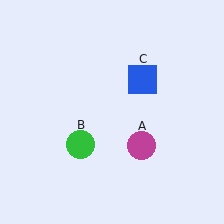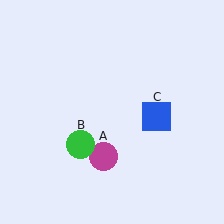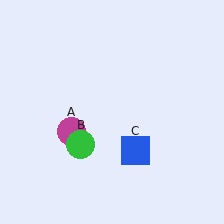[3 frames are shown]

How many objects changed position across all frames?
2 objects changed position: magenta circle (object A), blue square (object C).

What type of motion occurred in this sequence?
The magenta circle (object A), blue square (object C) rotated clockwise around the center of the scene.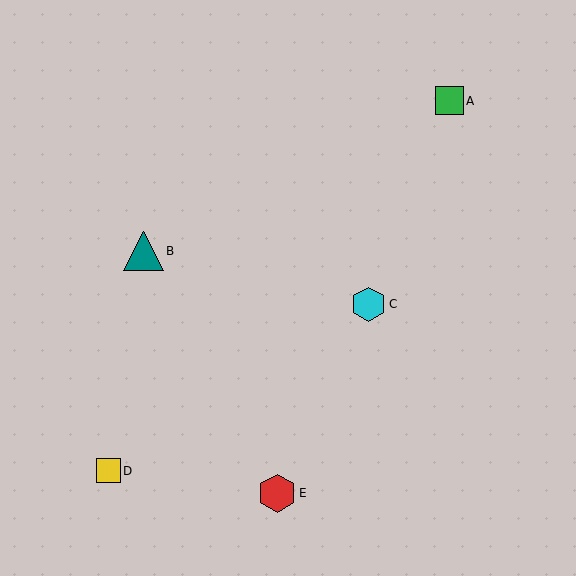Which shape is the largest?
The teal triangle (labeled B) is the largest.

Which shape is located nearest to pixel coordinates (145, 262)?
The teal triangle (labeled B) at (143, 251) is nearest to that location.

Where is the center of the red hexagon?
The center of the red hexagon is at (277, 493).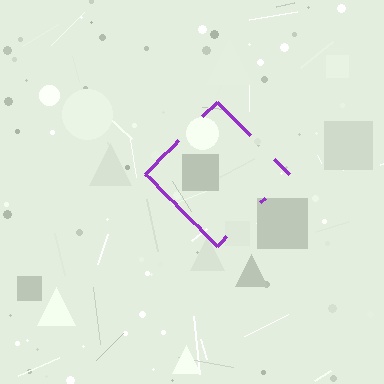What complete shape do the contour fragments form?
The contour fragments form a diamond.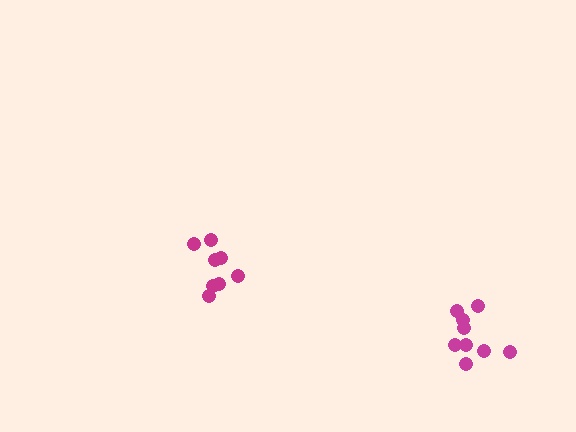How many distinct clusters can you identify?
There are 2 distinct clusters.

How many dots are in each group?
Group 1: 8 dots, Group 2: 9 dots (17 total).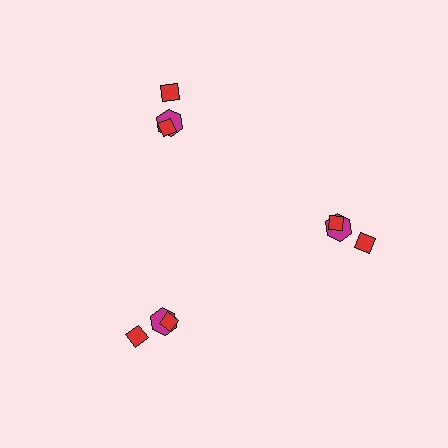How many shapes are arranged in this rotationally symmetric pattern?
There are 9 shapes, arranged in 3 groups of 3.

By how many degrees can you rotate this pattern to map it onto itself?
The pattern maps onto itself every 120 degrees of rotation.